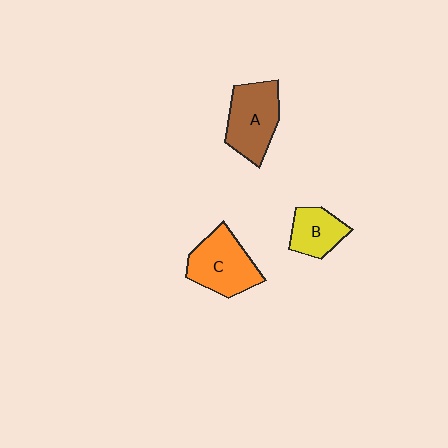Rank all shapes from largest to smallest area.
From largest to smallest: C (orange), A (brown), B (yellow).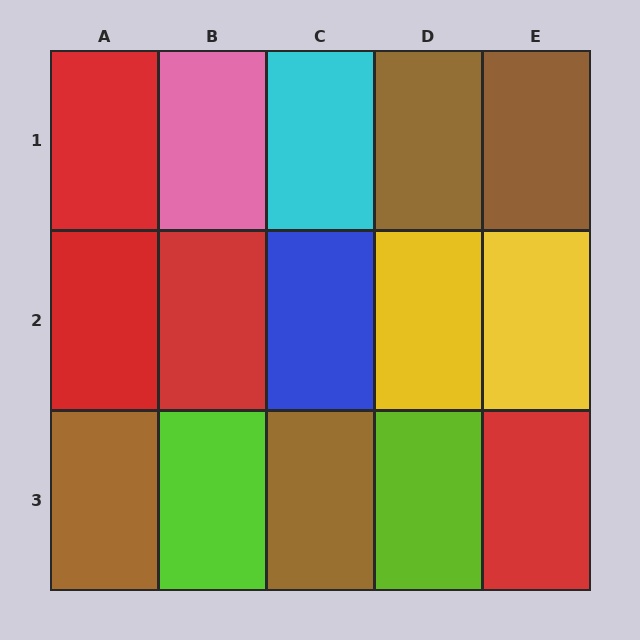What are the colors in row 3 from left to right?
Brown, lime, brown, lime, red.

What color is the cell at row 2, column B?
Red.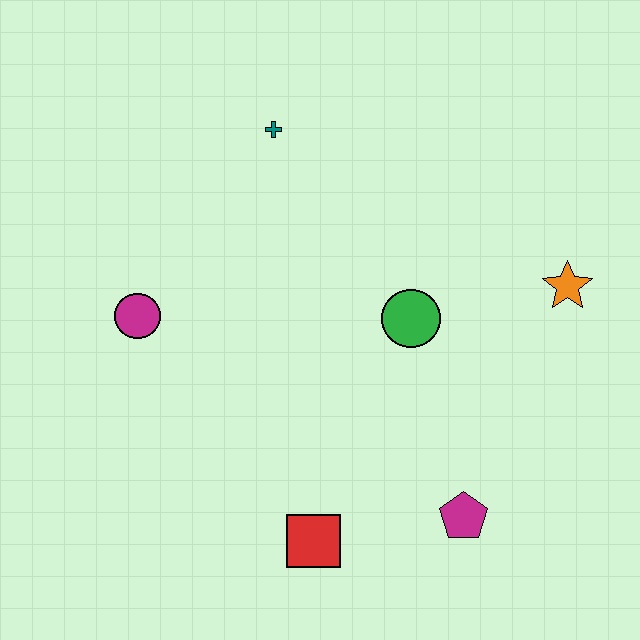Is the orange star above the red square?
Yes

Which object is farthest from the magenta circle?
The orange star is farthest from the magenta circle.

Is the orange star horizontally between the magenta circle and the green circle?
No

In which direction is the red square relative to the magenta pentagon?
The red square is to the left of the magenta pentagon.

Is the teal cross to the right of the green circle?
No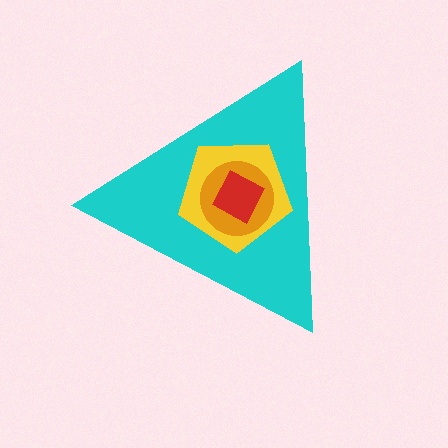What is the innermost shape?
The red square.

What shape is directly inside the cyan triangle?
The yellow pentagon.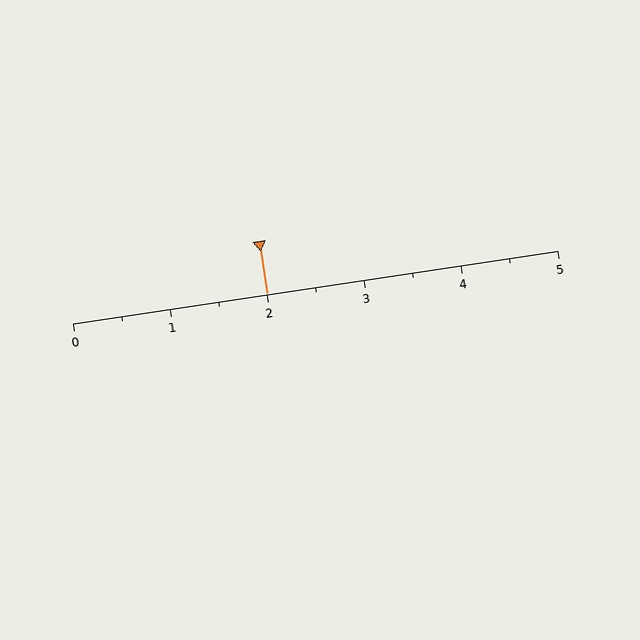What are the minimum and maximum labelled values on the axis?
The axis runs from 0 to 5.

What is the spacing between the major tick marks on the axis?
The major ticks are spaced 1 apart.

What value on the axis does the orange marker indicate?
The marker indicates approximately 2.